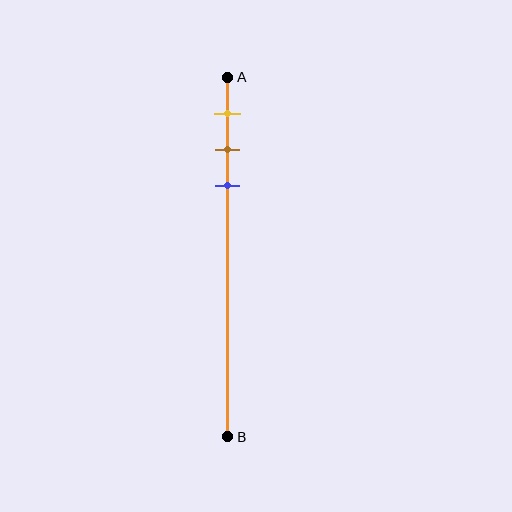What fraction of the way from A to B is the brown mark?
The brown mark is approximately 20% (0.2) of the way from A to B.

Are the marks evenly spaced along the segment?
Yes, the marks are approximately evenly spaced.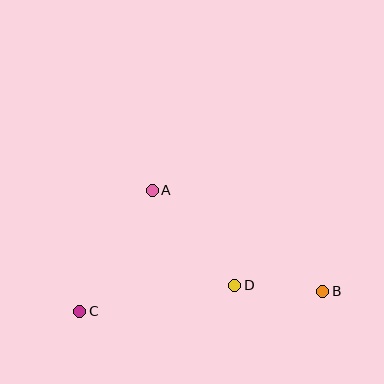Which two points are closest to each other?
Points B and D are closest to each other.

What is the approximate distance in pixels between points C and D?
The distance between C and D is approximately 157 pixels.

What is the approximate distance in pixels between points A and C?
The distance between A and C is approximately 141 pixels.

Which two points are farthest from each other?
Points B and C are farthest from each other.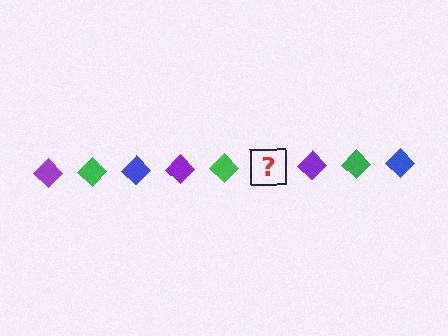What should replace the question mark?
The question mark should be replaced with a blue diamond.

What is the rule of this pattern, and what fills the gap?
The rule is that the pattern cycles through purple, green, blue diamonds. The gap should be filled with a blue diamond.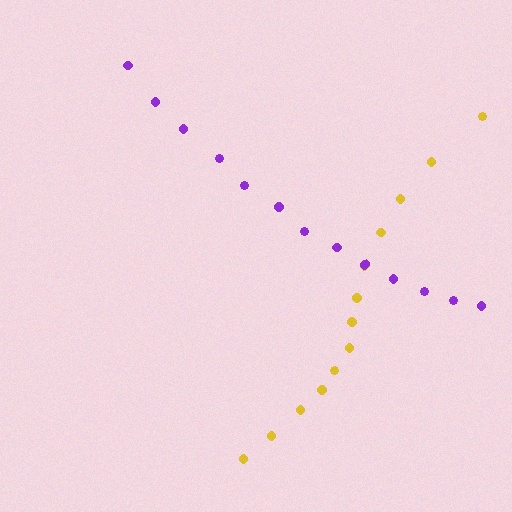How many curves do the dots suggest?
There are 2 distinct paths.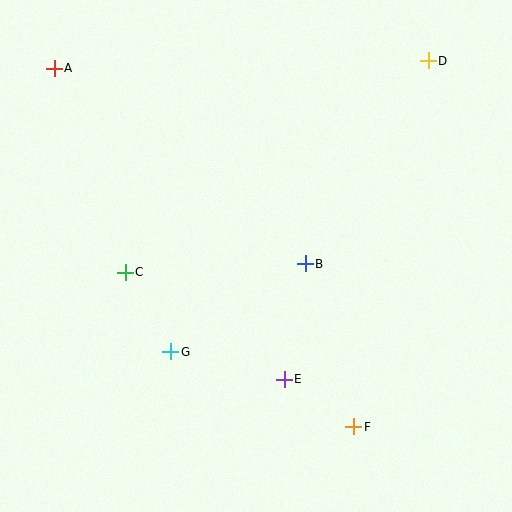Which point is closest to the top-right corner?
Point D is closest to the top-right corner.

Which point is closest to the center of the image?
Point B at (305, 264) is closest to the center.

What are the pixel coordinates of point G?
Point G is at (171, 352).